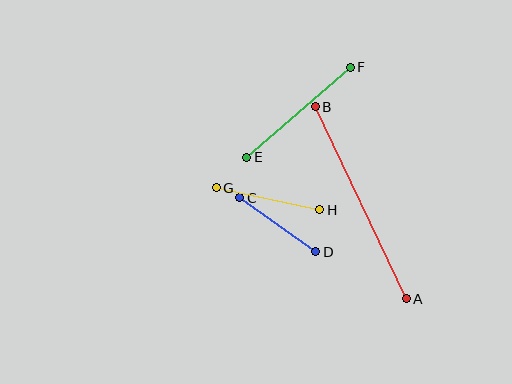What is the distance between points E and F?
The distance is approximately 138 pixels.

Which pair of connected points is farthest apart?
Points A and B are farthest apart.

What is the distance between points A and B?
The distance is approximately 212 pixels.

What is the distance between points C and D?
The distance is approximately 94 pixels.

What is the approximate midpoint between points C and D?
The midpoint is at approximately (278, 225) pixels.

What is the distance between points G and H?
The distance is approximately 106 pixels.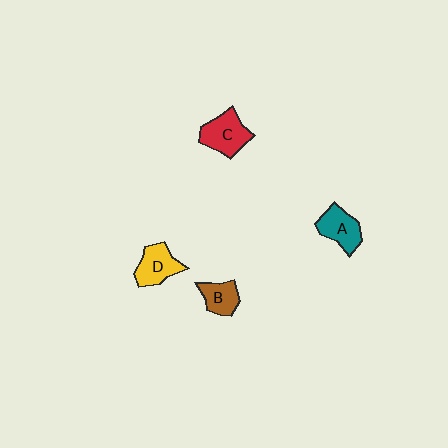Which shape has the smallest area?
Shape B (brown).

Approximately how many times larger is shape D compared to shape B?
Approximately 1.3 times.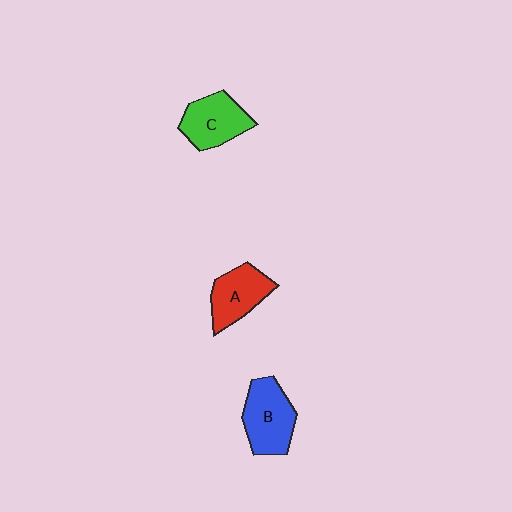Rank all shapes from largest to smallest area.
From largest to smallest: B (blue), C (green), A (red).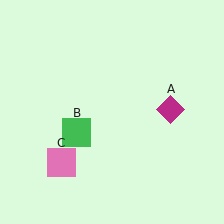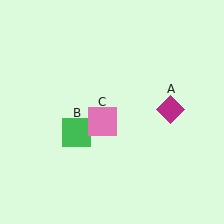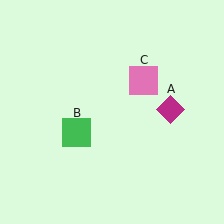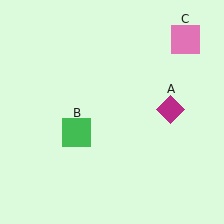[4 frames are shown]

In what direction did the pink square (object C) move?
The pink square (object C) moved up and to the right.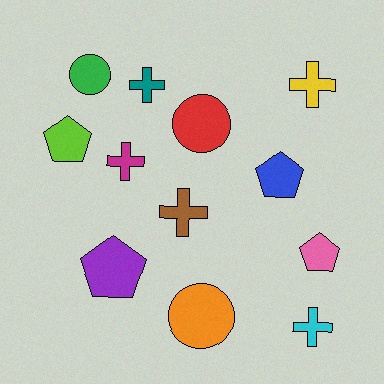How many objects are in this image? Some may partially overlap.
There are 12 objects.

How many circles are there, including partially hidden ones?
There are 3 circles.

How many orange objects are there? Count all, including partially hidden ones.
There is 1 orange object.